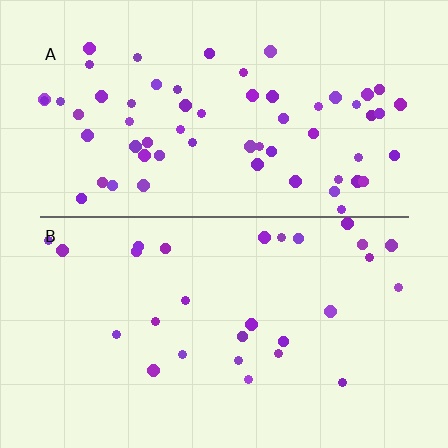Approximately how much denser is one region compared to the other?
Approximately 2.2× — region A over region B.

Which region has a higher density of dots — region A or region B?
A (the top).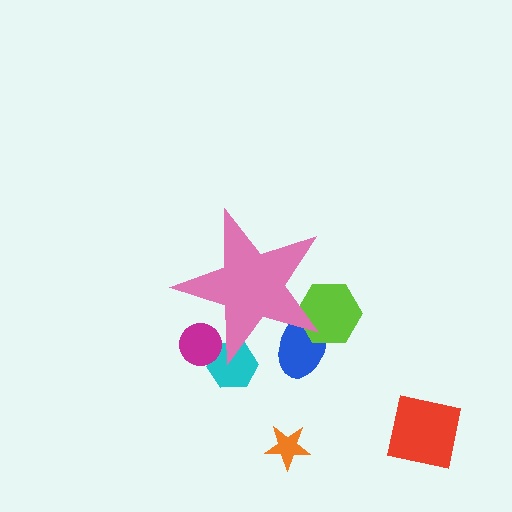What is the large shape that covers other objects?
A pink star.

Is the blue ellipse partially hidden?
Yes, the blue ellipse is partially hidden behind the pink star.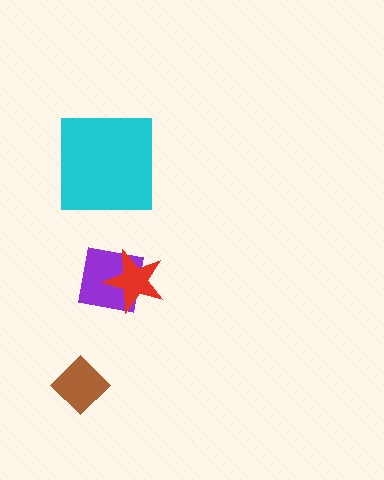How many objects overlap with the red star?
1 object overlaps with the red star.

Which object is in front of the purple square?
The red star is in front of the purple square.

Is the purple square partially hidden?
Yes, it is partially covered by another shape.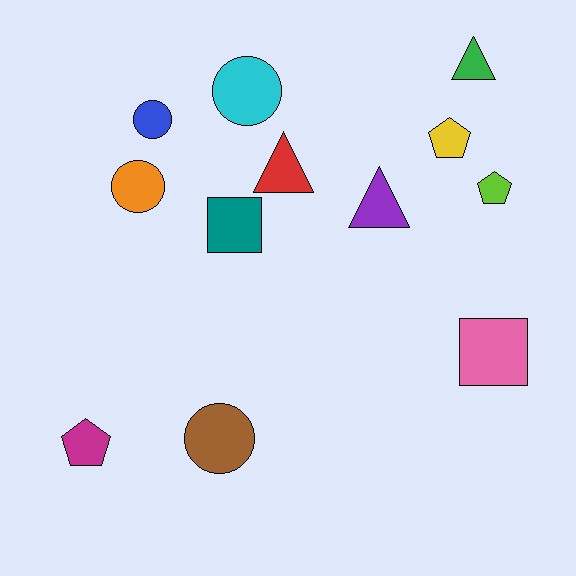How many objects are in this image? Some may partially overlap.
There are 12 objects.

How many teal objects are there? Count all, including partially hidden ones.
There is 1 teal object.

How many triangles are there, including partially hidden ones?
There are 3 triangles.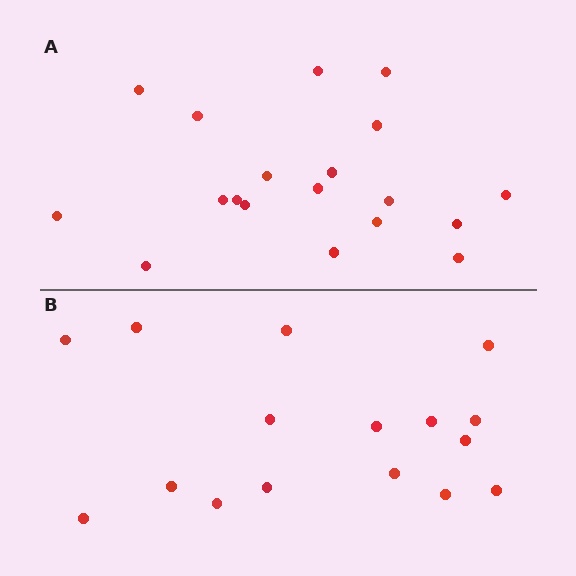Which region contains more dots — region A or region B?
Region A (the top region) has more dots.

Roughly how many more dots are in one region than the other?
Region A has just a few more — roughly 2 or 3 more dots than region B.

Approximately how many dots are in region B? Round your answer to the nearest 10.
About 20 dots. (The exact count is 16, which rounds to 20.)